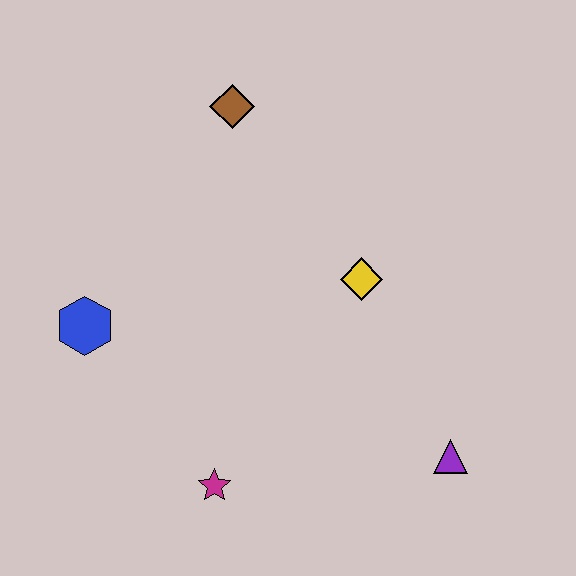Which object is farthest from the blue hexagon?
The purple triangle is farthest from the blue hexagon.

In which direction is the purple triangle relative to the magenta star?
The purple triangle is to the right of the magenta star.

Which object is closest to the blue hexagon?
The magenta star is closest to the blue hexagon.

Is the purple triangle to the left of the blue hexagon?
No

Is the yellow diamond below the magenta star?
No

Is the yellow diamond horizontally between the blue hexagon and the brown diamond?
No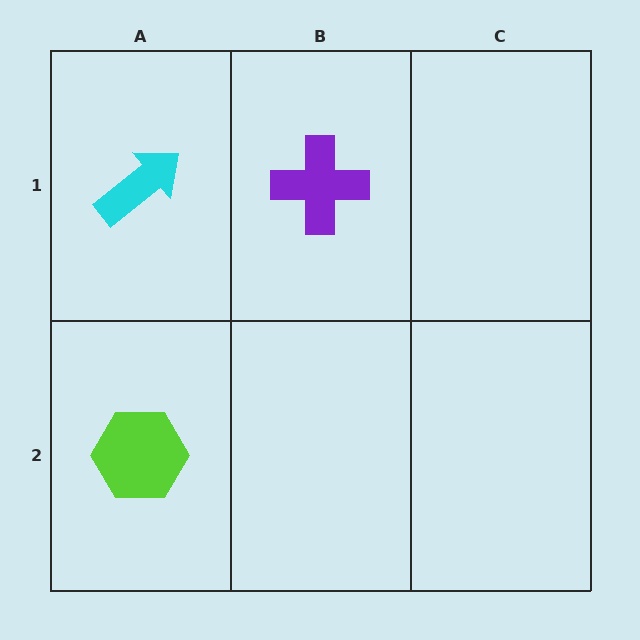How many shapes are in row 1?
2 shapes.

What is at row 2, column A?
A lime hexagon.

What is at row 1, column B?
A purple cross.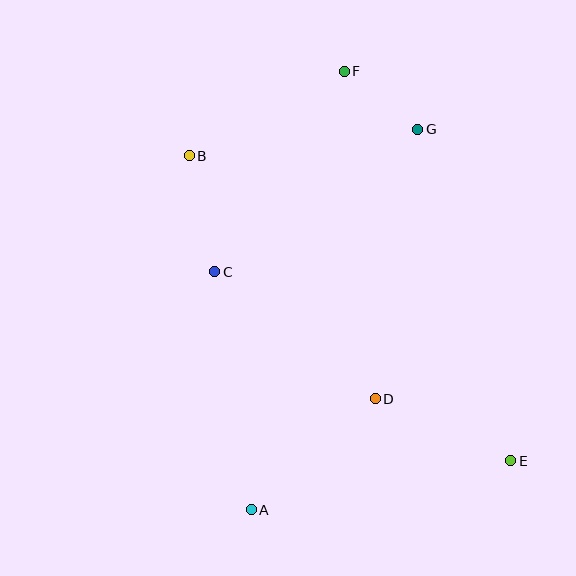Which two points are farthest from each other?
Points A and F are farthest from each other.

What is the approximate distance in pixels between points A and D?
The distance between A and D is approximately 167 pixels.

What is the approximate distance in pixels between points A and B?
The distance between A and B is approximately 359 pixels.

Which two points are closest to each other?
Points F and G are closest to each other.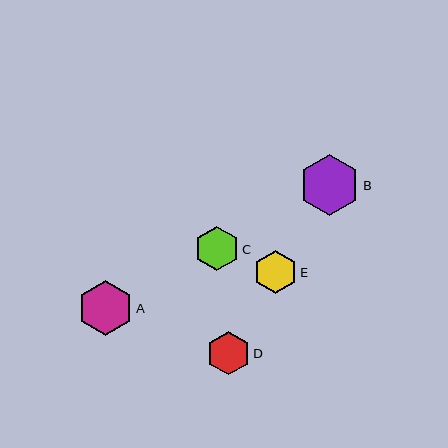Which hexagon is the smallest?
Hexagon E is the smallest with a size of approximately 43 pixels.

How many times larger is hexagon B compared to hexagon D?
Hexagon B is approximately 1.4 times the size of hexagon D.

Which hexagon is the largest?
Hexagon B is the largest with a size of approximately 61 pixels.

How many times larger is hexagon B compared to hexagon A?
Hexagon B is approximately 1.1 times the size of hexagon A.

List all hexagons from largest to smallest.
From largest to smallest: B, A, C, D, E.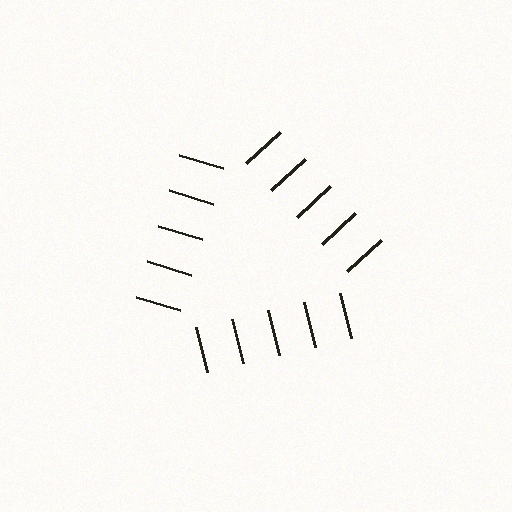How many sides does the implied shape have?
3 sides — the line-ends trace a triangle.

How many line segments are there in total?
15 — 5 along each of the 3 edges.